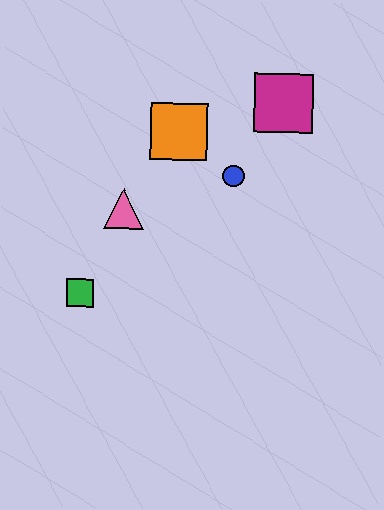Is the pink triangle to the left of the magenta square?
Yes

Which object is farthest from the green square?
The magenta square is farthest from the green square.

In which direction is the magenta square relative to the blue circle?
The magenta square is above the blue circle.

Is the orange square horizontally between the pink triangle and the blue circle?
Yes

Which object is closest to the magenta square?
The blue circle is closest to the magenta square.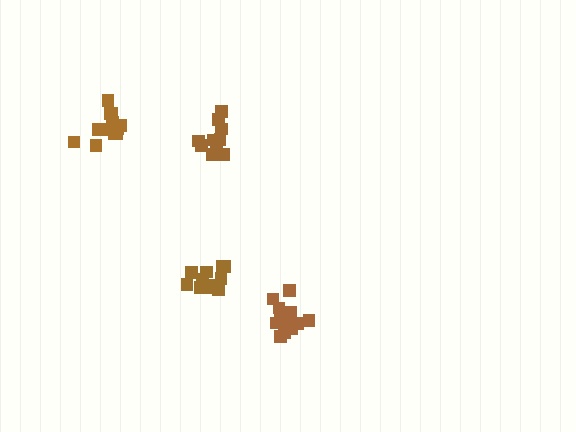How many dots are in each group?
Group 1: 12 dots, Group 2: 13 dots, Group 3: 12 dots, Group 4: 15 dots (52 total).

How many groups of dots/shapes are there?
There are 4 groups.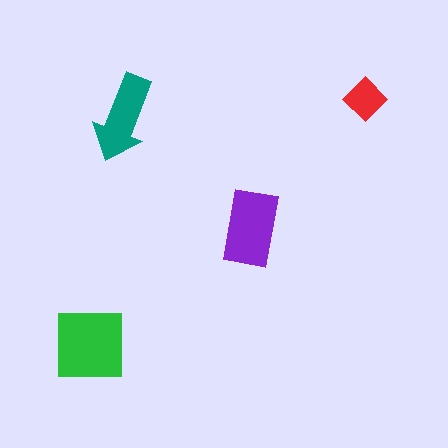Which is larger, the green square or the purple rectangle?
The green square.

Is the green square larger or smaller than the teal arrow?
Larger.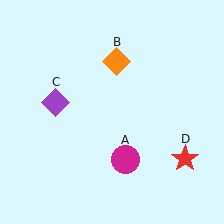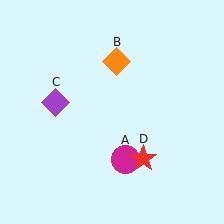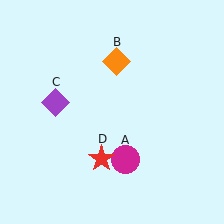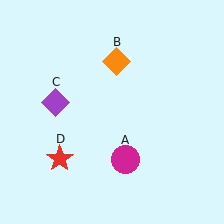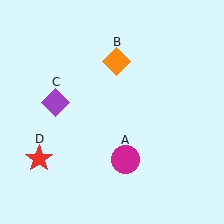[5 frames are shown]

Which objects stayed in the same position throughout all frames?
Magenta circle (object A) and orange diamond (object B) and purple diamond (object C) remained stationary.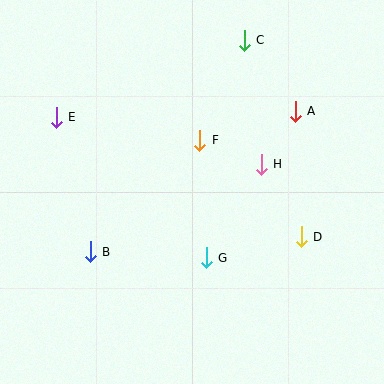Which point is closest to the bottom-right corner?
Point D is closest to the bottom-right corner.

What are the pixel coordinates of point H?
Point H is at (261, 164).